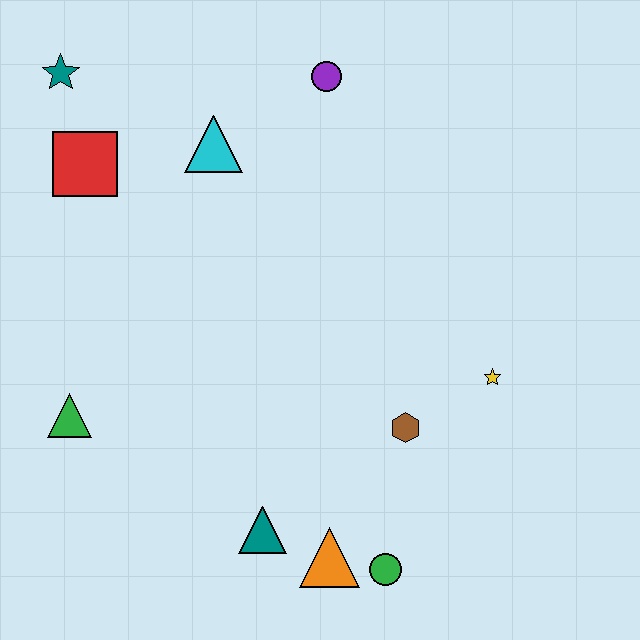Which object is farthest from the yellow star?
The teal star is farthest from the yellow star.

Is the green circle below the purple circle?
Yes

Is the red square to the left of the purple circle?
Yes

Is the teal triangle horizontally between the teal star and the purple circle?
Yes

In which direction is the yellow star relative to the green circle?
The yellow star is above the green circle.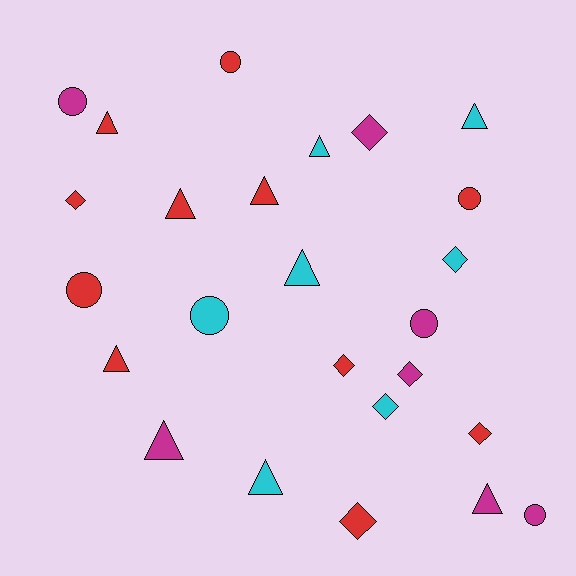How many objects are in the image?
There are 25 objects.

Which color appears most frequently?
Red, with 11 objects.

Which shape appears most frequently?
Triangle, with 10 objects.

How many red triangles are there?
There are 4 red triangles.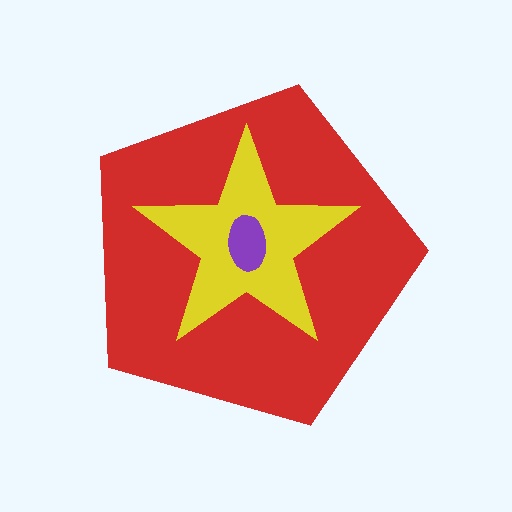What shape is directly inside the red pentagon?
The yellow star.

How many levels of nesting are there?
3.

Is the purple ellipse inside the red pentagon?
Yes.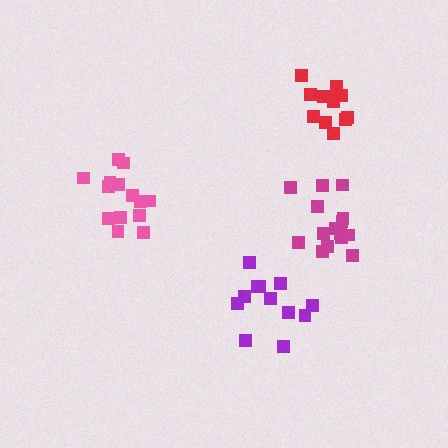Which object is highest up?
The red cluster is topmost.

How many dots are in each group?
Group 1: 12 dots, Group 2: 15 dots, Group 3: 12 dots, Group 4: 14 dots (53 total).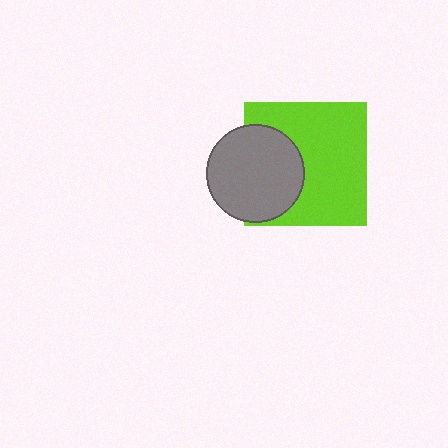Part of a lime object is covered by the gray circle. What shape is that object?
It is a square.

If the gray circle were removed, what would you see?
You would see the complete lime square.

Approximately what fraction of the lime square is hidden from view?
Roughly 33% of the lime square is hidden behind the gray circle.